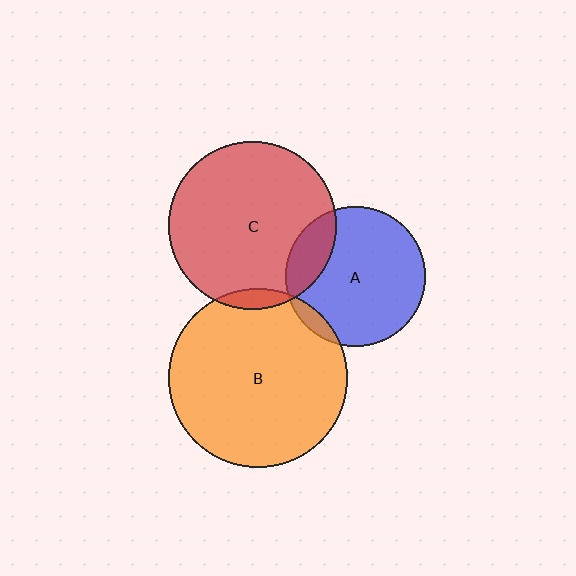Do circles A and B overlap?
Yes.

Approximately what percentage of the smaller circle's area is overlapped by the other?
Approximately 5%.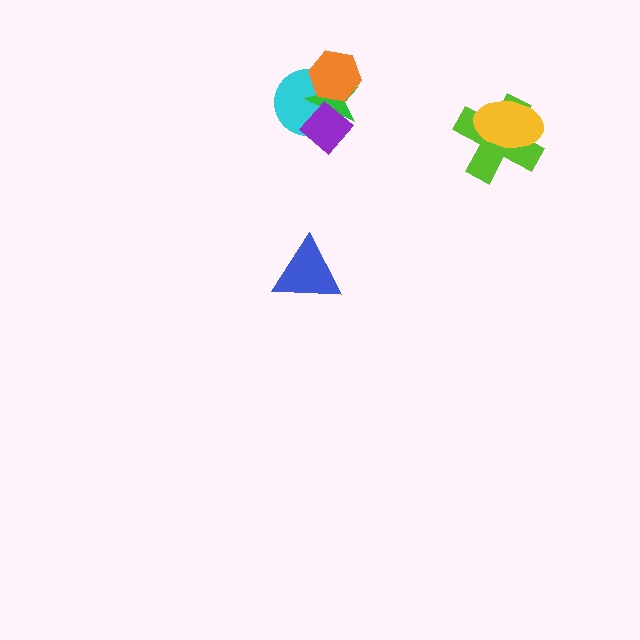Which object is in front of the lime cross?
The yellow ellipse is in front of the lime cross.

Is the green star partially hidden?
Yes, it is partially covered by another shape.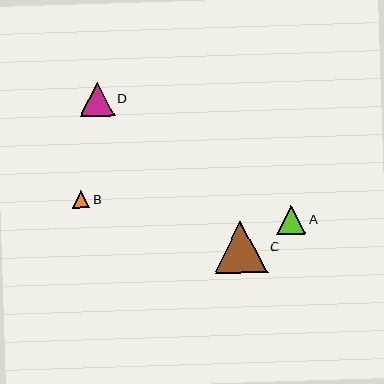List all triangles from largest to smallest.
From largest to smallest: C, D, A, B.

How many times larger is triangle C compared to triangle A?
Triangle C is approximately 1.8 times the size of triangle A.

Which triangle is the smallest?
Triangle B is the smallest with a size of approximately 17 pixels.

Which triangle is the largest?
Triangle C is the largest with a size of approximately 53 pixels.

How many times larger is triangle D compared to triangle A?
Triangle D is approximately 1.2 times the size of triangle A.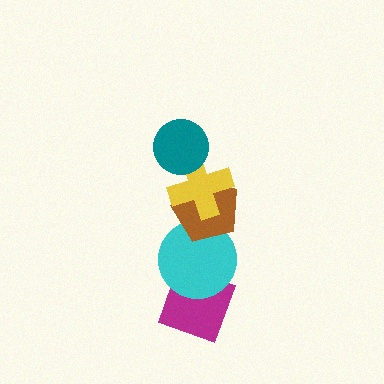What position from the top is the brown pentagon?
The brown pentagon is 3rd from the top.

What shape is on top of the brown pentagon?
The yellow cross is on top of the brown pentagon.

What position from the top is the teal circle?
The teal circle is 1st from the top.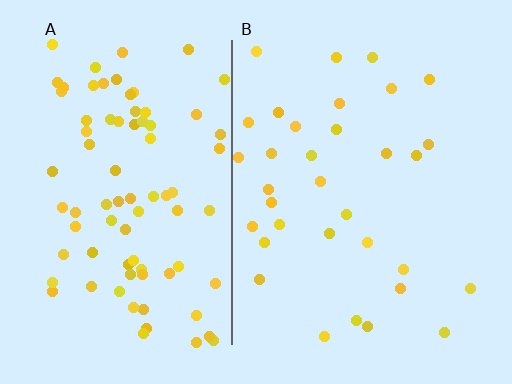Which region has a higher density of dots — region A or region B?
A (the left).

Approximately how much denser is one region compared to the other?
Approximately 2.5× — region A over region B.